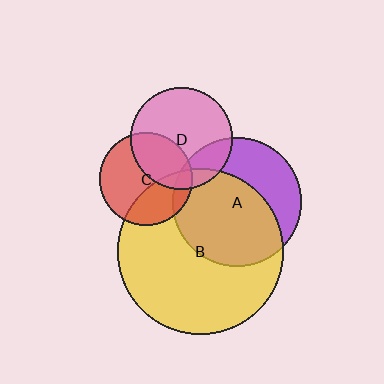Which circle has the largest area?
Circle B (yellow).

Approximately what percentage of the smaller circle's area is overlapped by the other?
Approximately 20%.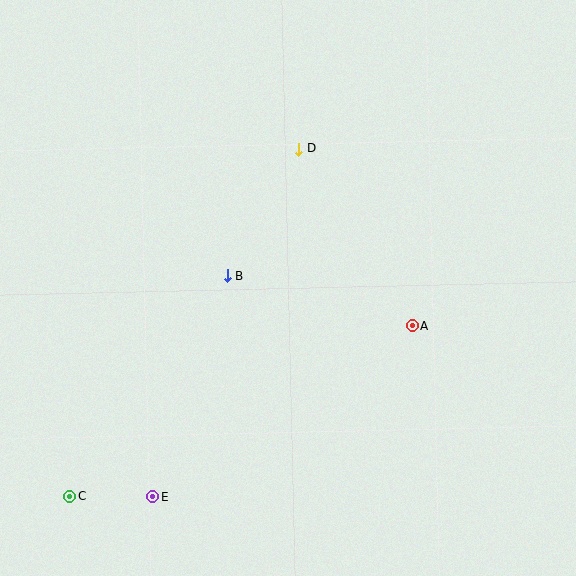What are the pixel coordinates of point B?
Point B is at (227, 276).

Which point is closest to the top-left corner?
Point D is closest to the top-left corner.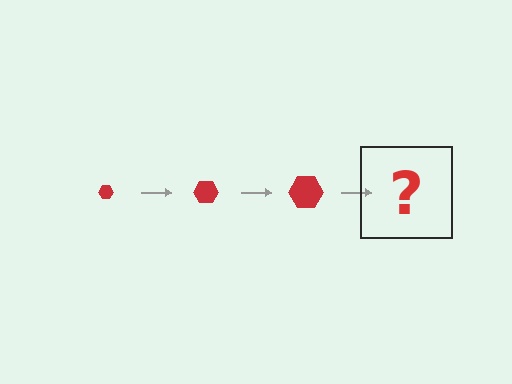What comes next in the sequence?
The next element should be a red hexagon, larger than the previous one.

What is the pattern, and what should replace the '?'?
The pattern is that the hexagon gets progressively larger each step. The '?' should be a red hexagon, larger than the previous one.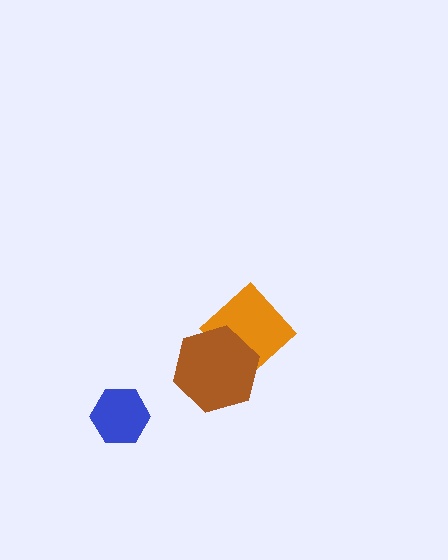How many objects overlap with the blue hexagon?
0 objects overlap with the blue hexagon.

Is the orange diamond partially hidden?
Yes, it is partially covered by another shape.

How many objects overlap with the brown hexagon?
1 object overlaps with the brown hexagon.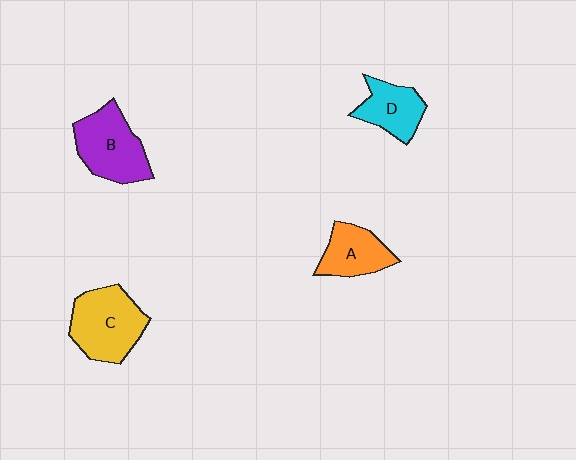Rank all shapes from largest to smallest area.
From largest to smallest: C (yellow), B (purple), A (orange), D (cyan).